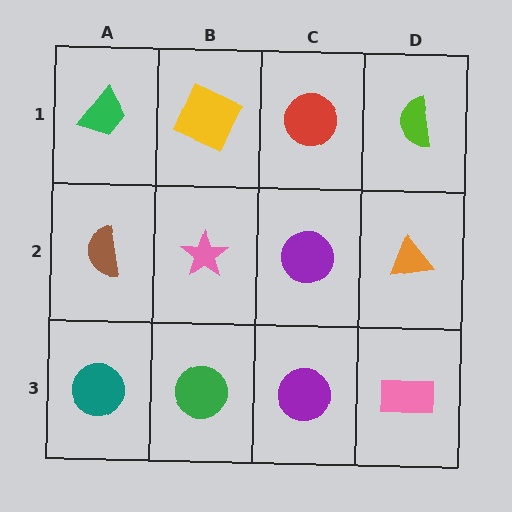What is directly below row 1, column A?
A brown semicircle.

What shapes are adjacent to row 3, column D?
An orange triangle (row 2, column D), a purple circle (row 3, column C).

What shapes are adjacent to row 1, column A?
A brown semicircle (row 2, column A), a yellow square (row 1, column B).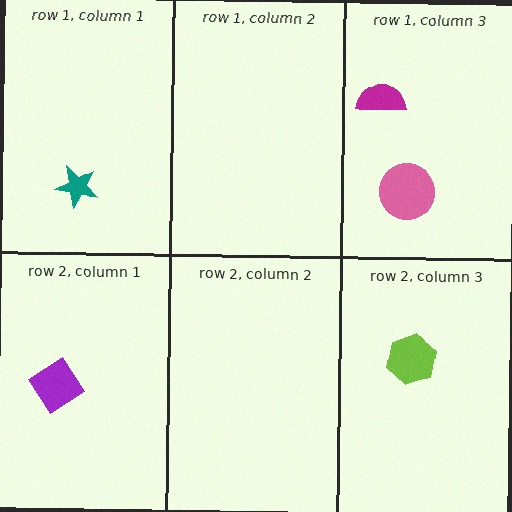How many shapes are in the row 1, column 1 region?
1.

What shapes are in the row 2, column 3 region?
The lime hexagon.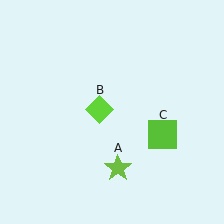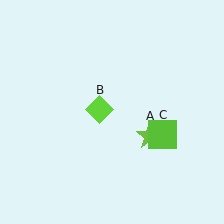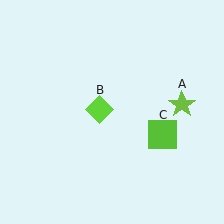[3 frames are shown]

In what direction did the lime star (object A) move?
The lime star (object A) moved up and to the right.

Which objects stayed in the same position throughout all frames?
Lime diamond (object B) and lime square (object C) remained stationary.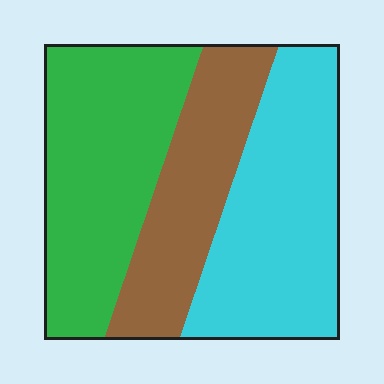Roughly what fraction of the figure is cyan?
Cyan covers around 35% of the figure.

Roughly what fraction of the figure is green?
Green covers around 35% of the figure.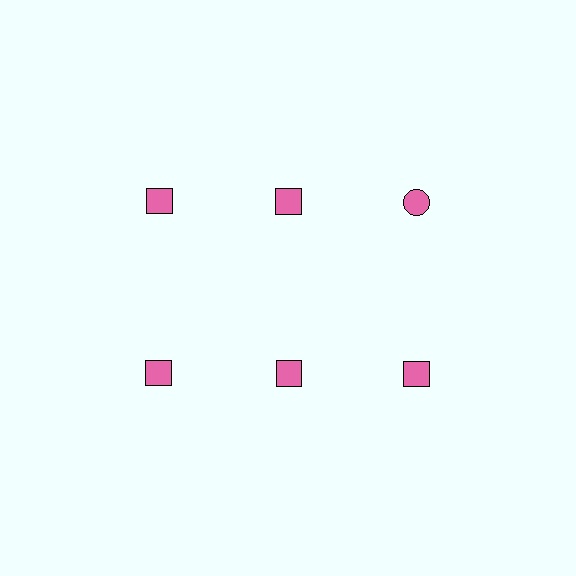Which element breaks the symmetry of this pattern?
The pink circle in the top row, center column breaks the symmetry. All other shapes are pink squares.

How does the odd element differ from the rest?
It has a different shape: circle instead of square.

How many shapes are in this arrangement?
There are 6 shapes arranged in a grid pattern.